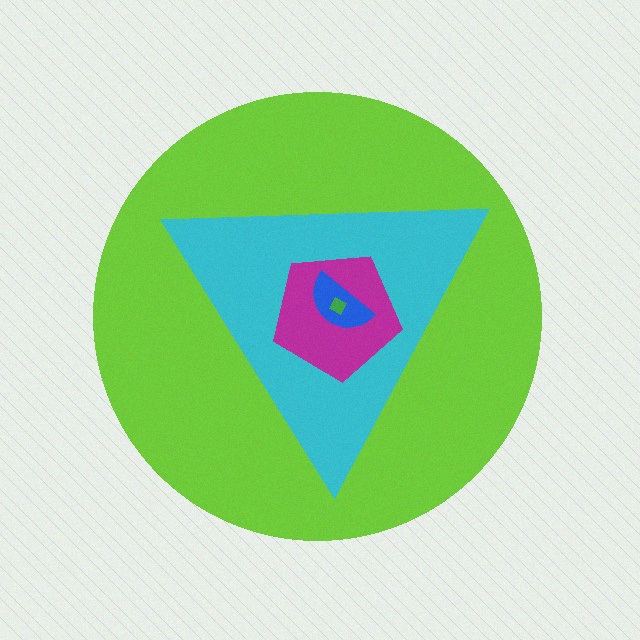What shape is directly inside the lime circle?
The cyan triangle.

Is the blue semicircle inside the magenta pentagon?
Yes.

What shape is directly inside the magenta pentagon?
The blue semicircle.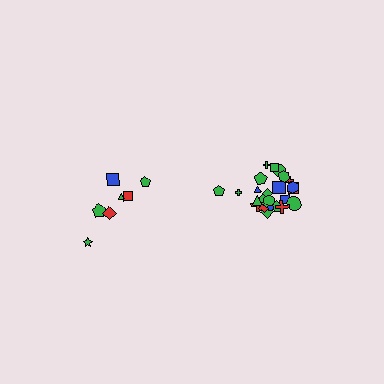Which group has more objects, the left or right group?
The right group.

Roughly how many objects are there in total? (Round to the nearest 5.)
Roughly 30 objects in total.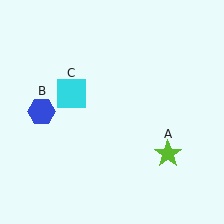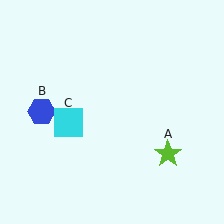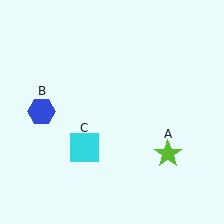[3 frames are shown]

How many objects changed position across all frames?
1 object changed position: cyan square (object C).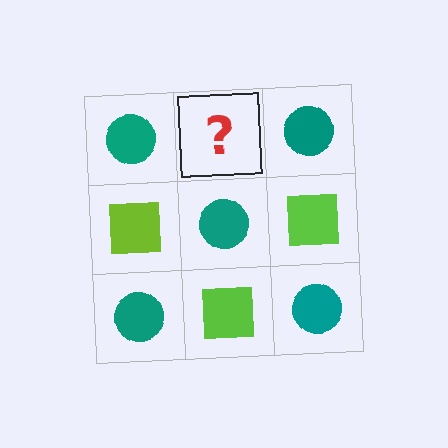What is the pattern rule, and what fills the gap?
The rule is that it alternates teal circle and lime square in a checkerboard pattern. The gap should be filled with a lime square.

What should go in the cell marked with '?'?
The missing cell should contain a lime square.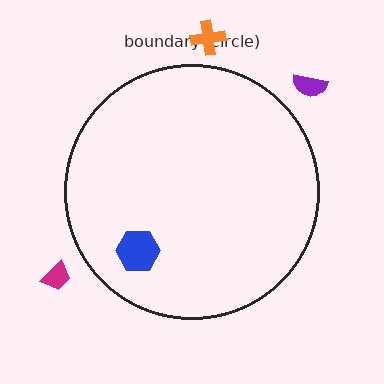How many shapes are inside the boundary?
1 inside, 3 outside.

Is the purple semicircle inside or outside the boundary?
Outside.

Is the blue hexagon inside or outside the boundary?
Inside.